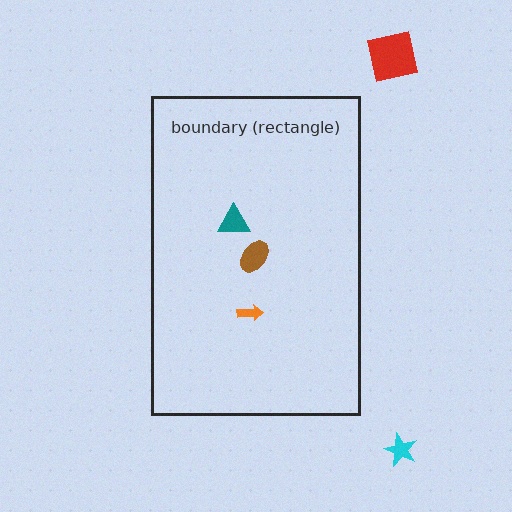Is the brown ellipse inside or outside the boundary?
Inside.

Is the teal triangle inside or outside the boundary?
Inside.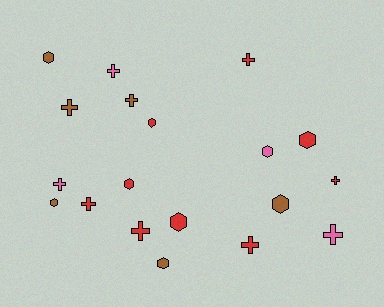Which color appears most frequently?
Red, with 9 objects.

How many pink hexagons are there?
There is 1 pink hexagon.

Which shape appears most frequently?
Cross, with 10 objects.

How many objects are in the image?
There are 19 objects.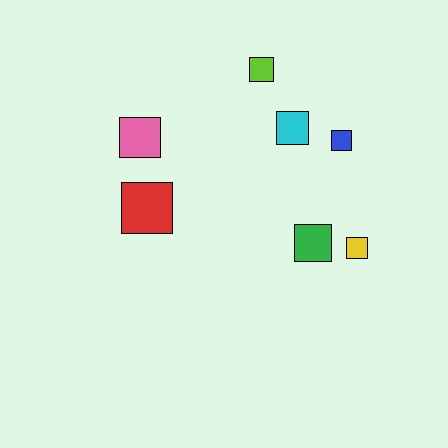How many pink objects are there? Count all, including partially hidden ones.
There is 1 pink object.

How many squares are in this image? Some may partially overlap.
There are 7 squares.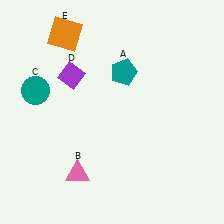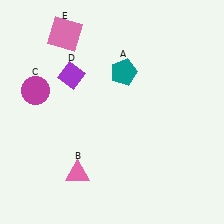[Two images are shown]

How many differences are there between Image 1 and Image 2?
There are 2 differences between the two images.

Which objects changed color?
C changed from teal to magenta. E changed from orange to pink.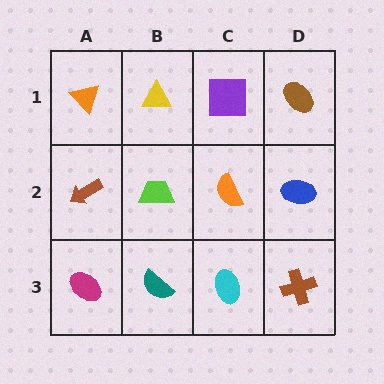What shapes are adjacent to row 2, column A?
An orange triangle (row 1, column A), a magenta ellipse (row 3, column A), a lime trapezoid (row 2, column B).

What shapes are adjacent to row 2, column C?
A purple square (row 1, column C), a cyan ellipse (row 3, column C), a lime trapezoid (row 2, column B), a blue ellipse (row 2, column D).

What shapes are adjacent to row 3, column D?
A blue ellipse (row 2, column D), a cyan ellipse (row 3, column C).